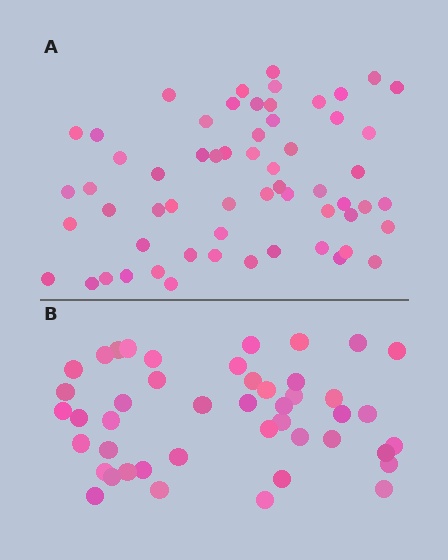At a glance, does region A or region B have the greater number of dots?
Region A (the top region) has more dots.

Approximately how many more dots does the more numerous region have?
Region A has approximately 15 more dots than region B.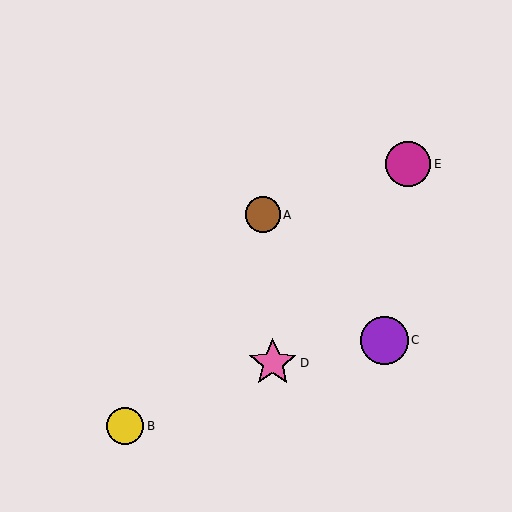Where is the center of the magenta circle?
The center of the magenta circle is at (408, 164).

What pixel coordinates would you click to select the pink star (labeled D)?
Click at (273, 363) to select the pink star D.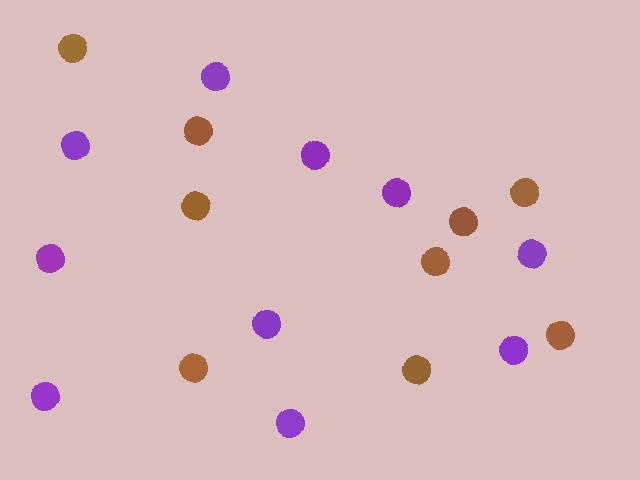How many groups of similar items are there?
There are 2 groups: one group of brown circles (9) and one group of purple circles (10).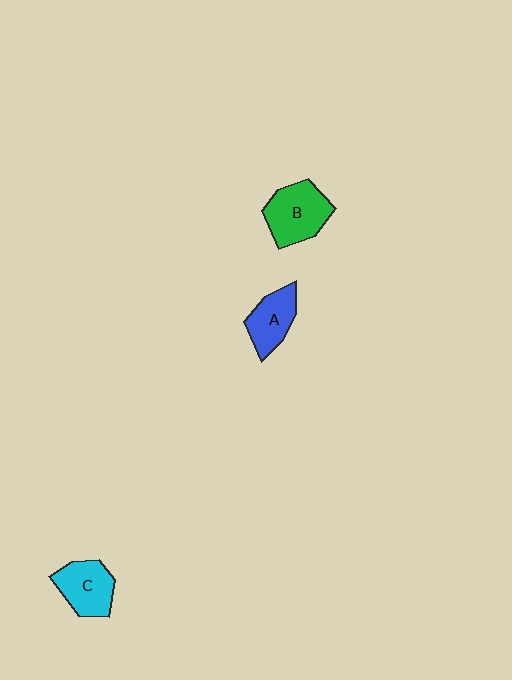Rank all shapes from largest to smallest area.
From largest to smallest: B (green), C (cyan), A (blue).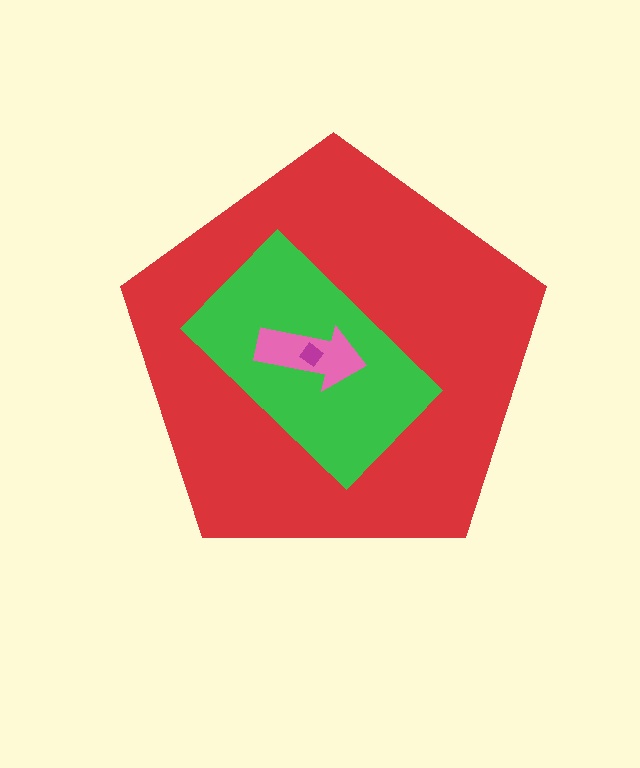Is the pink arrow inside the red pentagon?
Yes.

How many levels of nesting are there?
4.